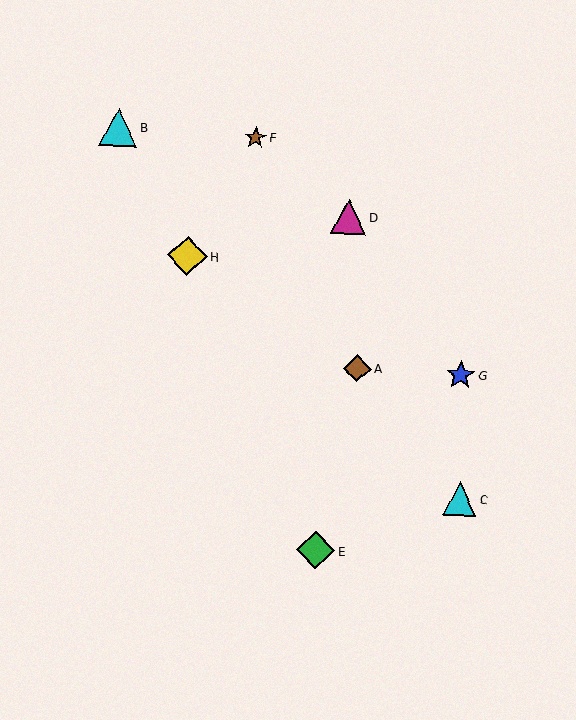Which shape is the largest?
The yellow diamond (labeled H) is the largest.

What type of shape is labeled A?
Shape A is a brown diamond.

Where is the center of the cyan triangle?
The center of the cyan triangle is at (460, 499).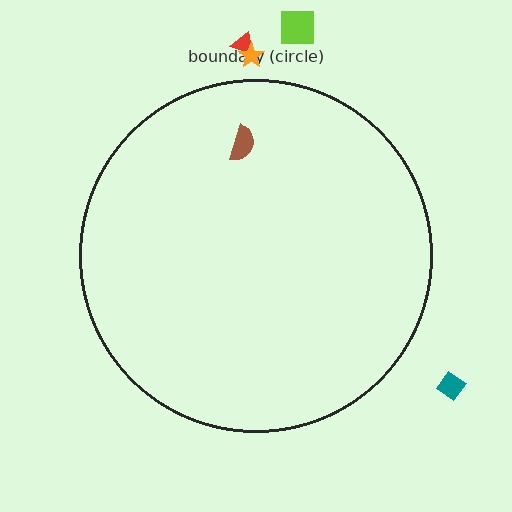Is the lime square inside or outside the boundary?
Outside.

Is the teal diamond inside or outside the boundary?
Outside.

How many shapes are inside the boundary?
1 inside, 4 outside.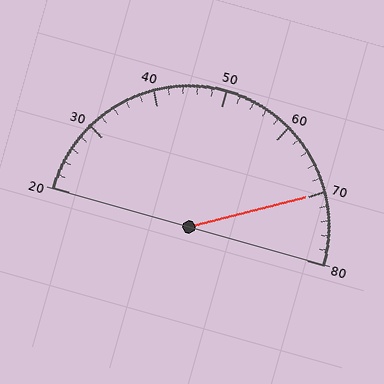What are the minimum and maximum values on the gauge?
The gauge ranges from 20 to 80.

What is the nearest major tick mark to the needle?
The nearest major tick mark is 70.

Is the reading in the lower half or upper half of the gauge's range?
The reading is in the upper half of the range (20 to 80).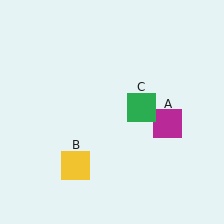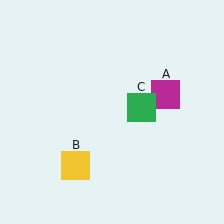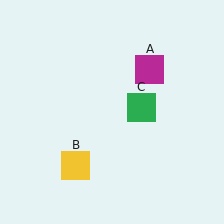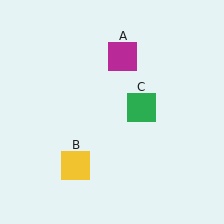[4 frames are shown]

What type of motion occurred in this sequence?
The magenta square (object A) rotated counterclockwise around the center of the scene.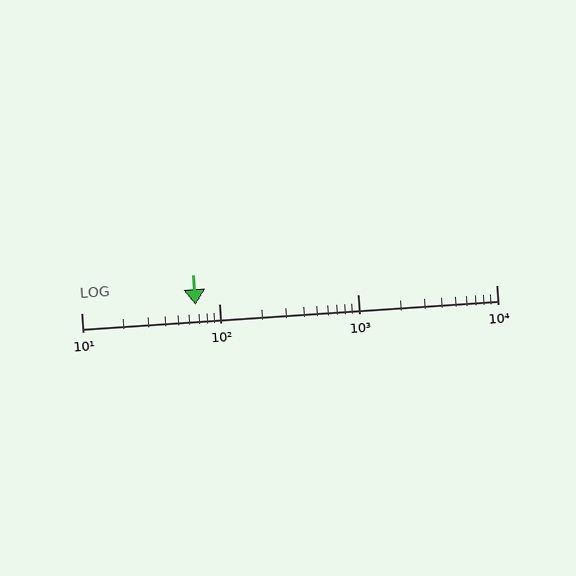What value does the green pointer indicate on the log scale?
The pointer indicates approximately 67.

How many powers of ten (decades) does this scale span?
The scale spans 3 decades, from 10 to 10000.